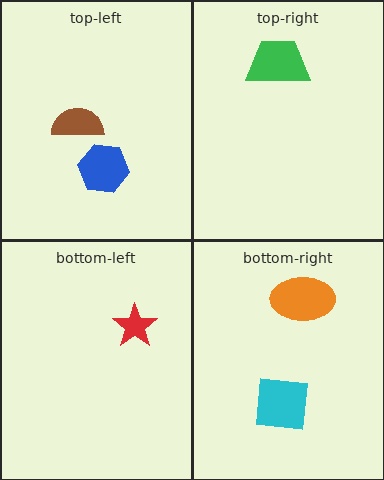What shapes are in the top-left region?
The blue hexagon, the brown semicircle.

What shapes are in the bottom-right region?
The cyan square, the orange ellipse.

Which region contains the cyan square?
The bottom-right region.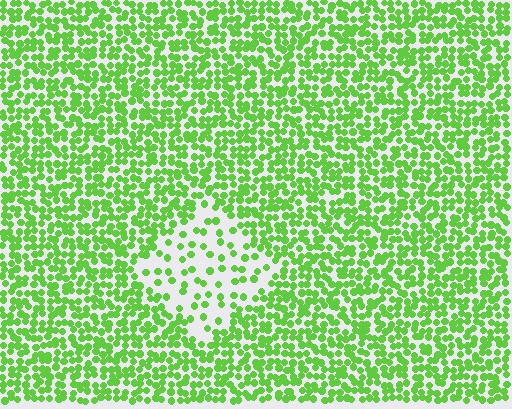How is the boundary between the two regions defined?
The boundary is defined by a change in element density (approximately 2.7x ratio). All elements are the same color, size, and shape.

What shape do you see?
I see a diamond.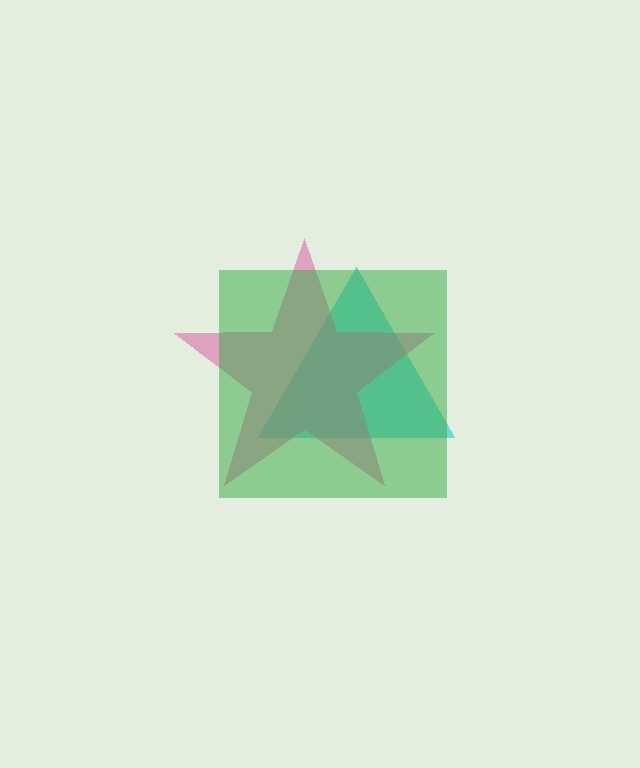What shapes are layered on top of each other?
The layered shapes are: a cyan triangle, a pink star, a green square.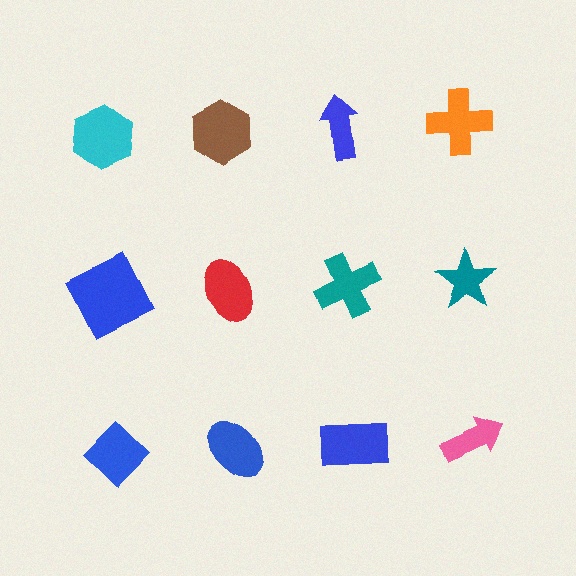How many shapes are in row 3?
4 shapes.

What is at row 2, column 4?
A teal star.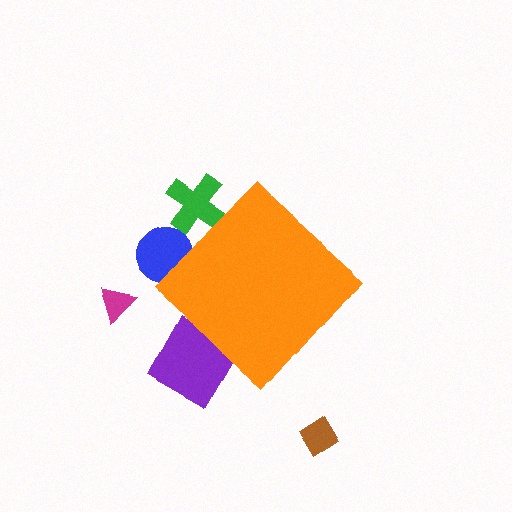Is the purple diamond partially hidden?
Yes, the purple diamond is partially hidden behind the orange diamond.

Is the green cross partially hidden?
Yes, the green cross is partially hidden behind the orange diamond.